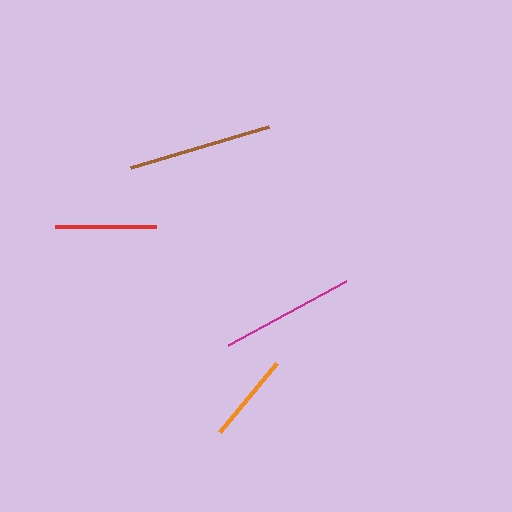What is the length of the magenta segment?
The magenta segment is approximately 134 pixels long.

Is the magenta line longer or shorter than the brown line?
The brown line is longer than the magenta line.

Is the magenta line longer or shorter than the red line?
The magenta line is longer than the red line.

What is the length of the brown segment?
The brown segment is approximately 144 pixels long.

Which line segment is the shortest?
The orange line is the shortest at approximately 90 pixels.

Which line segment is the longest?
The brown line is the longest at approximately 144 pixels.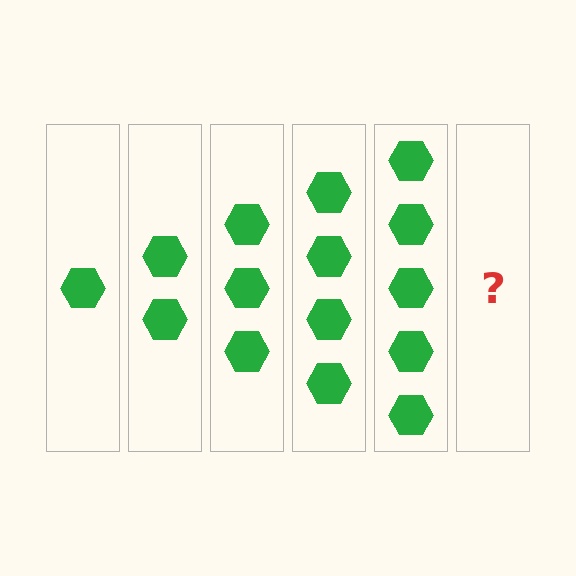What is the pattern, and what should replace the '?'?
The pattern is that each step adds one more hexagon. The '?' should be 6 hexagons.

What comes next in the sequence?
The next element should be 6 hexagons.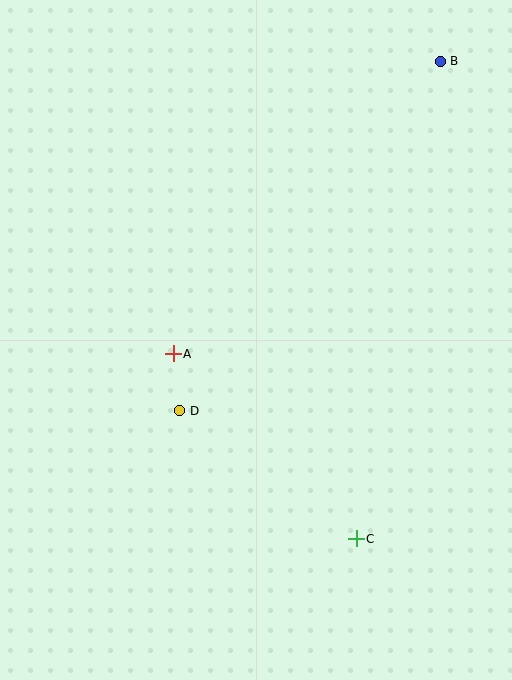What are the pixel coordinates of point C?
Point C is at (356, 539).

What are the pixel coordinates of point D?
Point D is at (180, 411).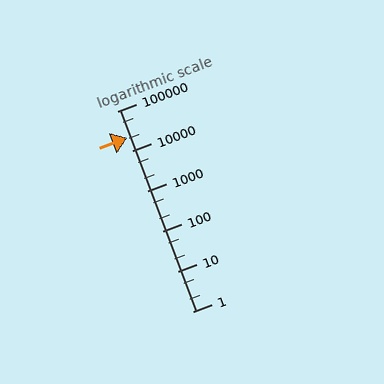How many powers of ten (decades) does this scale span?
The scale spans 5 decades, from 1 to 100000.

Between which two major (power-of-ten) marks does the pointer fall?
The pointer is between 10000 and 100000.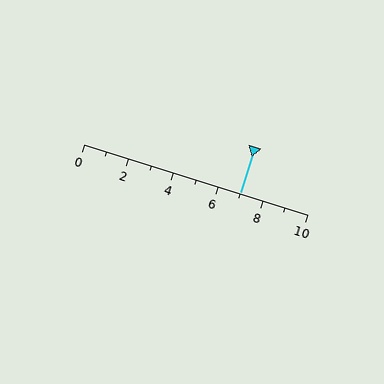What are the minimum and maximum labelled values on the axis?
The axis runs from 0 to 10.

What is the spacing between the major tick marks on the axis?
The major ticks are spaced 2 apart.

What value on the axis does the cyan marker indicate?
The marker indicates approximately 7.